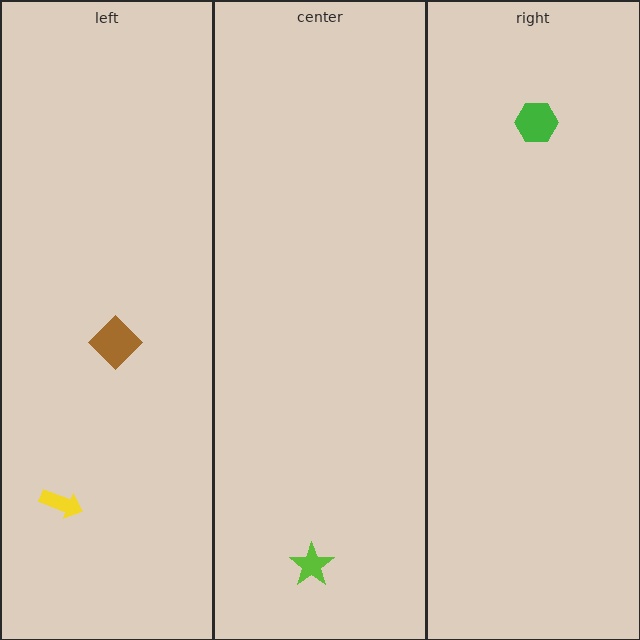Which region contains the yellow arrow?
The left region.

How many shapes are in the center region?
1.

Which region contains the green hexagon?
The right region.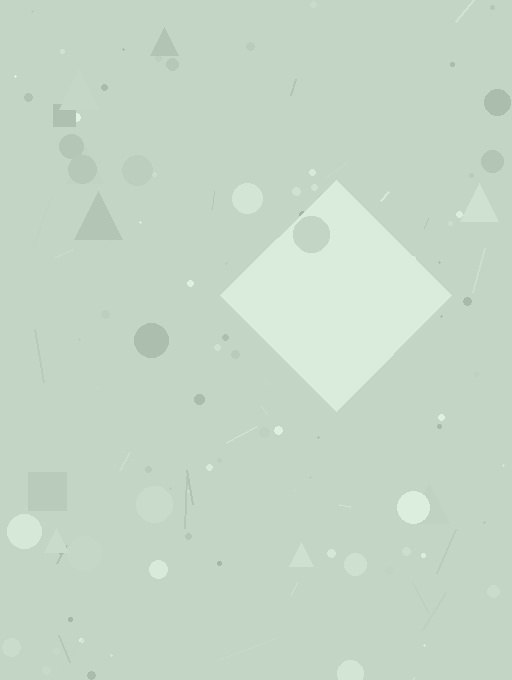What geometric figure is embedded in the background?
A diamond is embedded in the background.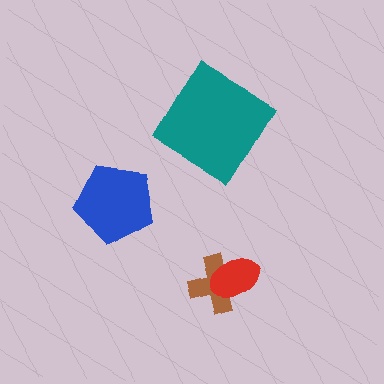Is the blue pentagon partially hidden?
No, no other shape covers it.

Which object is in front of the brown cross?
The red ellipse is in front of the brown cross.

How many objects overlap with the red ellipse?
1 object overlaps with the red ellipse.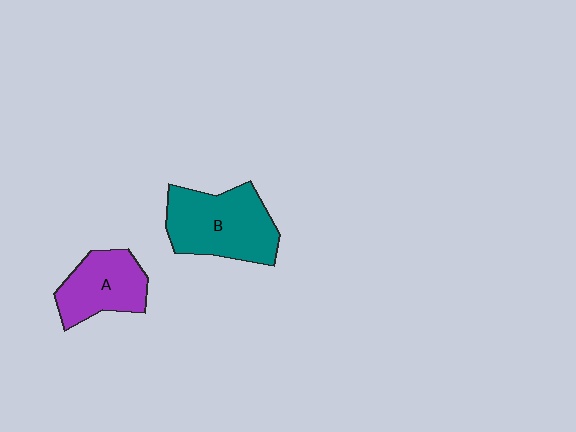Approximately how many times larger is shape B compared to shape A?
Approximately 1.4 times.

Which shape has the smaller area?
Shape A (purple).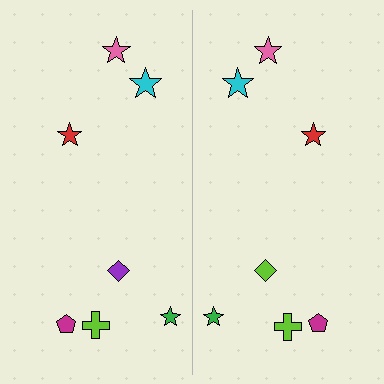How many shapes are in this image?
There are 14 shapes in this image.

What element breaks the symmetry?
The lime diamond on the right side breaks the symmetry — its mirror counterpart is purple.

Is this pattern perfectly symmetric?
No, the pattern is not perfectly symmetric. The lime diamond on the right side breaks the symmetry — its mirror counterpart is purple.